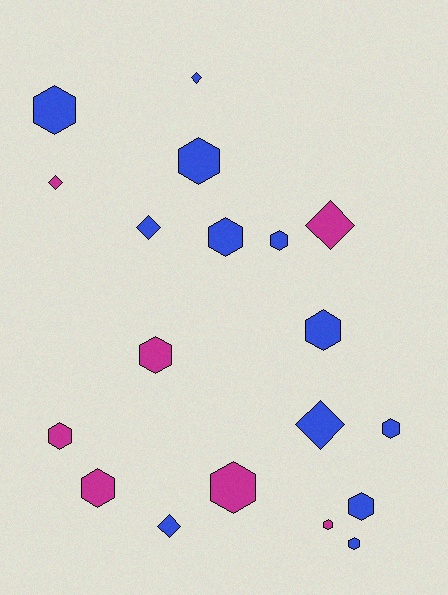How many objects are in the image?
There are 19 objects.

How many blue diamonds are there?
There are 4 blue diamonds.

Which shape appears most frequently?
Hexagon, with 13 objects.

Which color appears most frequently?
Blue, with 12 objects.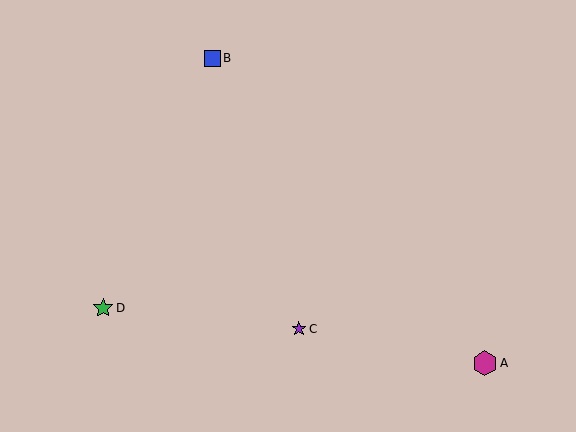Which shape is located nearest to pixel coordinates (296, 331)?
The purple star (labeled C) at (299, 329) is nearest to that location.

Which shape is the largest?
The magenta hexagon (labeled A) is the largest.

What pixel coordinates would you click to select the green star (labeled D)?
Click at (103, 308) to select the green star D.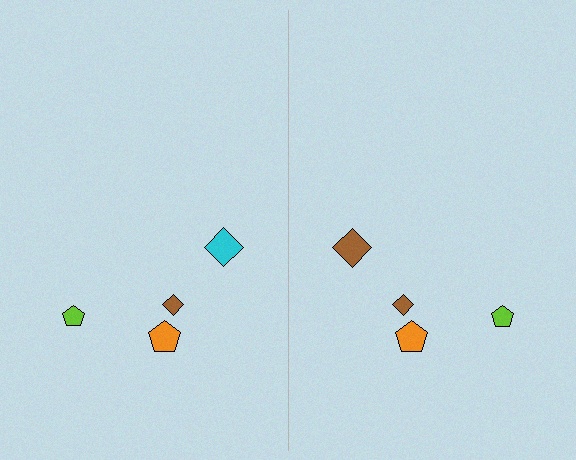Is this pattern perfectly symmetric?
No, the pattern is not perfectly symmetric. The brown diamond on the right side breaks the symmetry — its mirror counterpart is cyan.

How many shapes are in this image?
There are 8 shapes in this image.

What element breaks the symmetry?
The brown diamond on the right side breaks the symmetry — its mirror counterpart is cyan.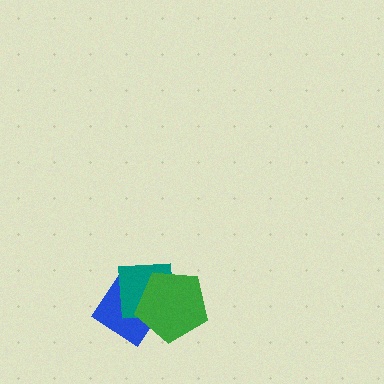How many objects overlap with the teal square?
2 objects overlap with the teal square.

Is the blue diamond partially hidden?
Yes, it is partially covered by another shape.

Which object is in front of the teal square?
The green pentagon is in front of the teal square.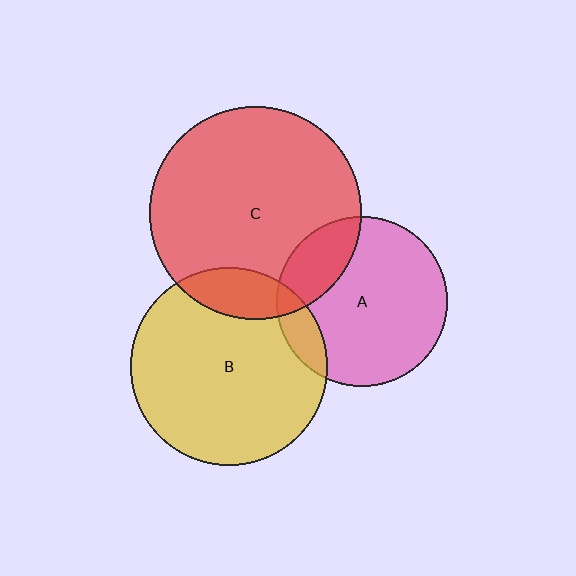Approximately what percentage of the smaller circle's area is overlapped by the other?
Approximately 20%.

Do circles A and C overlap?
Yes.